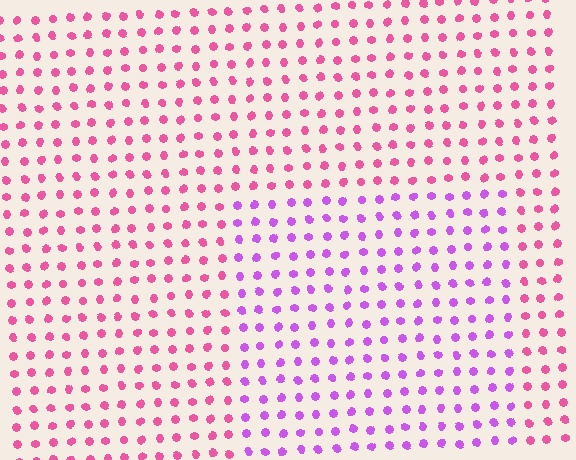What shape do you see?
I see a rectangle.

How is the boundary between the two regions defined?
The boundary is defined purely by a slight shift in hue (about 44 degrees). Spacing, size, and orientation are identical on both sides.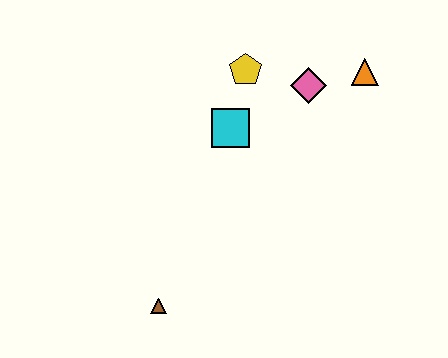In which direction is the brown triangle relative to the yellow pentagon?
The brown triangle is below the yellow pentagon.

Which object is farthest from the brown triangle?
The orange triangle is farthest from the brown triangle.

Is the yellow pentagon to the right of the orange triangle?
No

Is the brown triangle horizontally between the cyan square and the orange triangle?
No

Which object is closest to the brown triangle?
The cyan square is closest to the brown triangle.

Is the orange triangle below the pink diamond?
No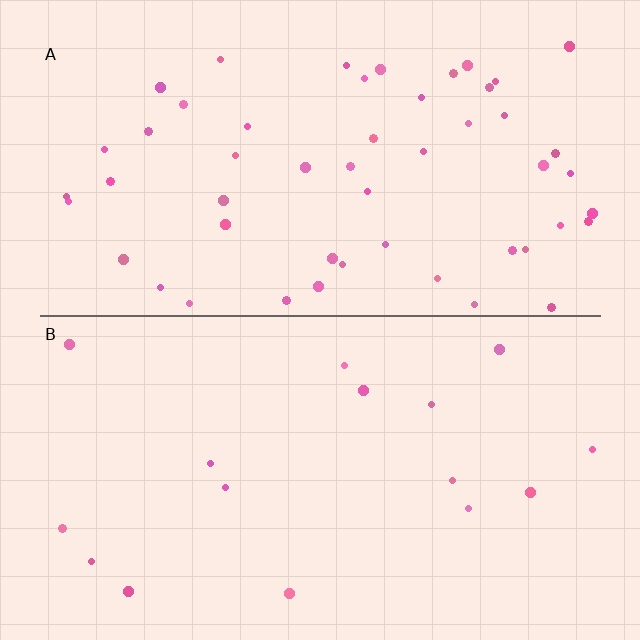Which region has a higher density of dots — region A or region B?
A (the top).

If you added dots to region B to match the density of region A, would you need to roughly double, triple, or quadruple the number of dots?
Approximately triple.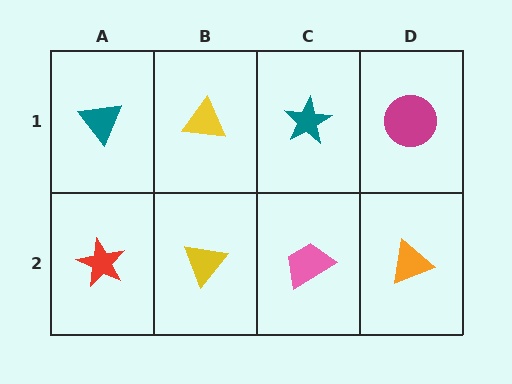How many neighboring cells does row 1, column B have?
3.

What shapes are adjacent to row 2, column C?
A teal star (row 1, column C), a yellow triangle (row 2, column B), an orange triangle (row 2, column D).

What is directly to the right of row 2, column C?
An orange triangle.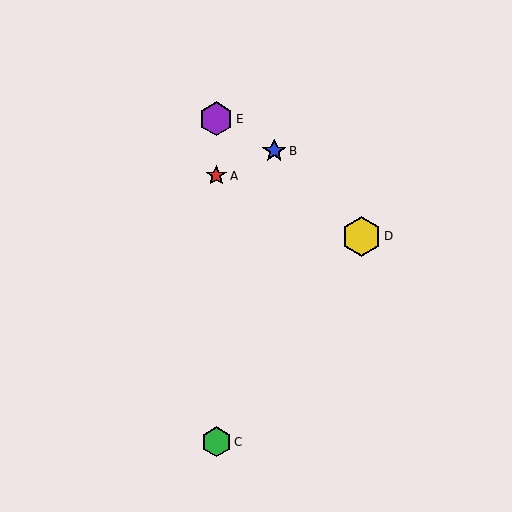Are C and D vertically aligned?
No, C is at x≈216 and D is at x≈361.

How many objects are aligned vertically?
3 objects (A, C, E) are aligned vertically.